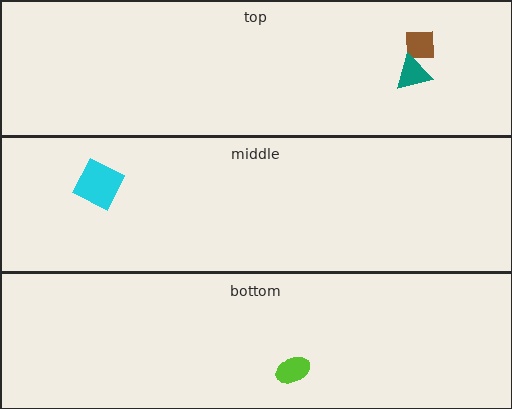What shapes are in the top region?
The brown square, the teal triangle.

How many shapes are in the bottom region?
1.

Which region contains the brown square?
The top region.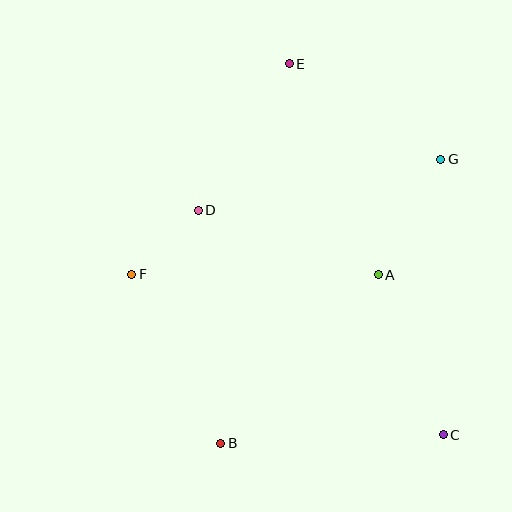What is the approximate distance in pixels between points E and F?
The distance between E and F is approximately 263 pixels.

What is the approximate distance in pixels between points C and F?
The distance between C and F is approximately 350 pixels.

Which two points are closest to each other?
Points D and F are closest to each other.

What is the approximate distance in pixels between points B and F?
The distance between B and F is approximately 191 pixels.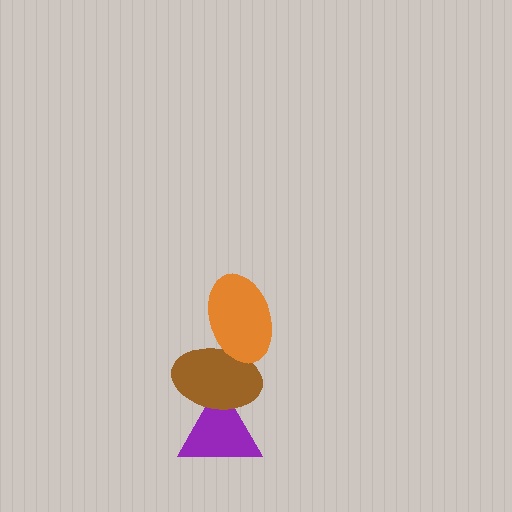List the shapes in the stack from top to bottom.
From top to bottom: the orange ellipse, the brown ellipse, the purple triangle.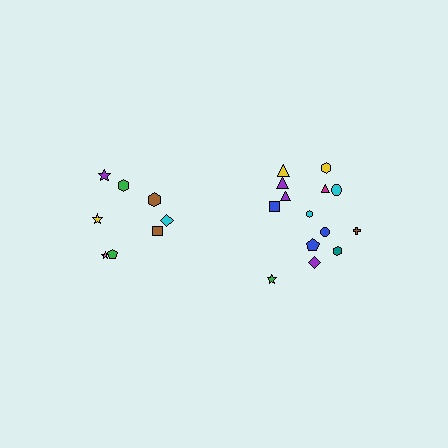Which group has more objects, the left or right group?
The right group.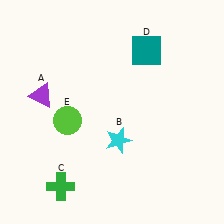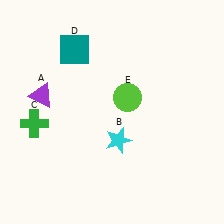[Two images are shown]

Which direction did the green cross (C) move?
The green cross (C) moved up.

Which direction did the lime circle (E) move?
The lime circle (E) moved right.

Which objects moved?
The objects that moved are: the green cross (C), the teal square (D), the lime circle (E).